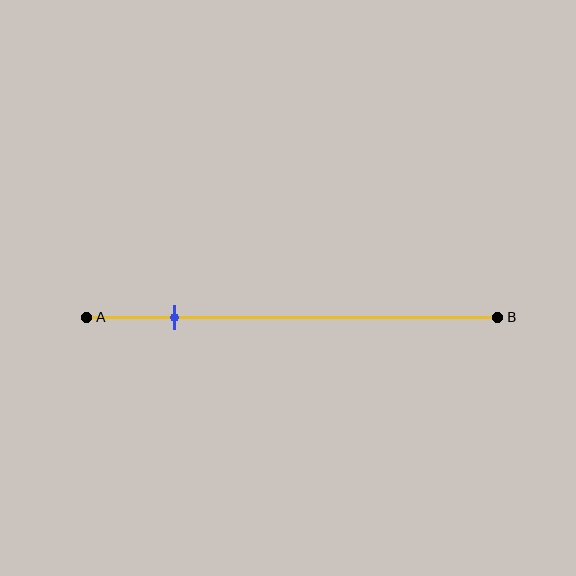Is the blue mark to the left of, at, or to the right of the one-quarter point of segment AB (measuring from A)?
The blue mark is to the left of the one-quarter point of segment AB.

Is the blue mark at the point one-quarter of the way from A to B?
No, the mark is at about 20% from A, not at the 25% one-quarter point.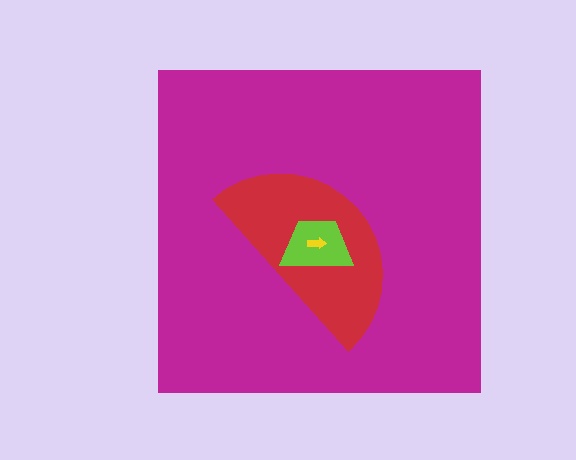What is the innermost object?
The yellow arrow.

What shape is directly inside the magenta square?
The red semicircle.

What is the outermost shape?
The magenta square.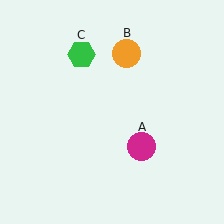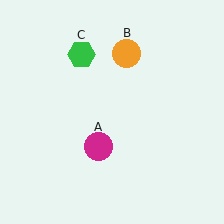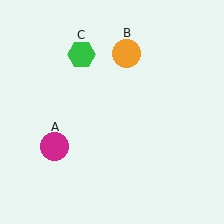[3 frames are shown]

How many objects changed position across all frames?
1 object changed position: magenta circle (object A).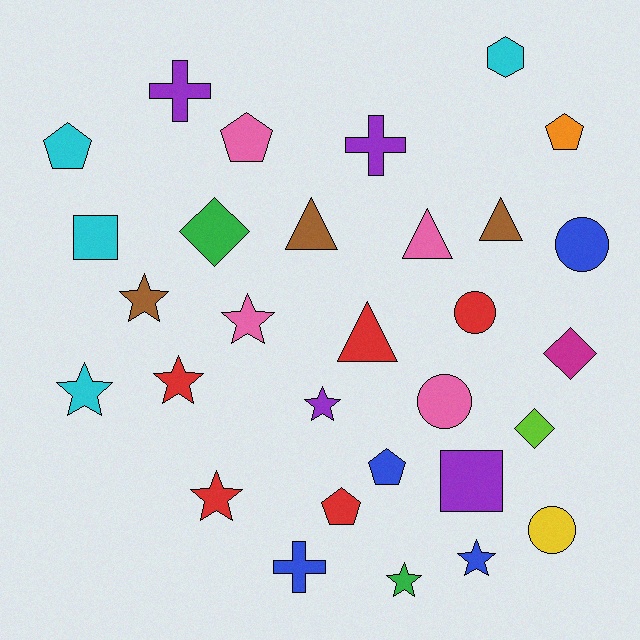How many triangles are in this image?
There are 4 triangles.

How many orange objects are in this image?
There is 1 orange object.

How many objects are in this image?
There are 30 objects.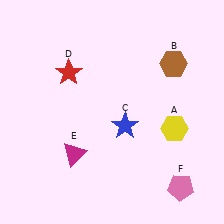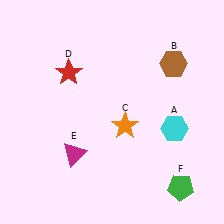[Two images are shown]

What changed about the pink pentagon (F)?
In Image 1, F is pink. In Image 2, it changed to green.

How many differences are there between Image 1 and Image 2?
There are 3 differences between the two images.